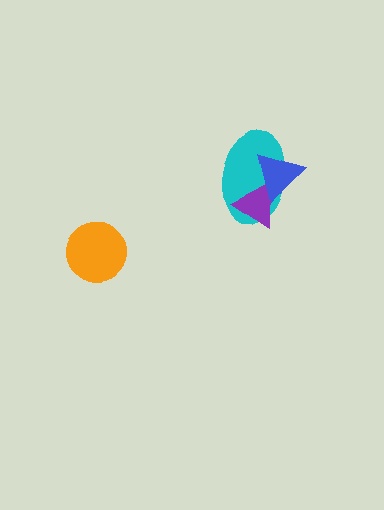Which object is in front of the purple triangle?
The blue triangle is in front of the purple triangle.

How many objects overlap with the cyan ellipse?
2 objects overlap with the cyan ellipse.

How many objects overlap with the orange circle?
0 objects overlap with the orange circle.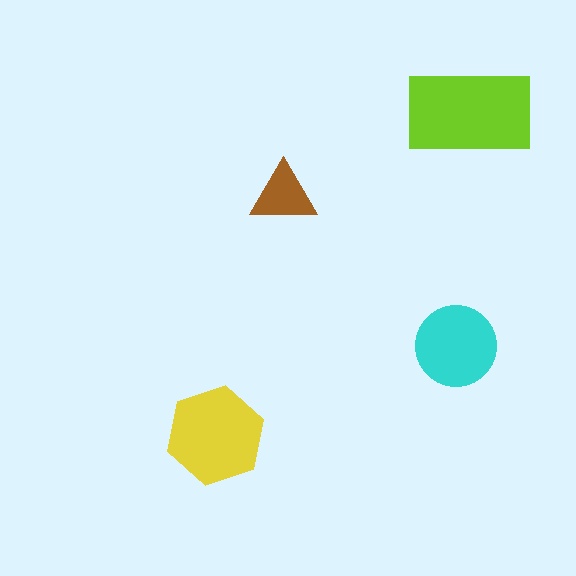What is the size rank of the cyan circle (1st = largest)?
3rd.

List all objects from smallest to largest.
The brown triangle, the cyan circle, the yellow hexagon, the lime rectangle.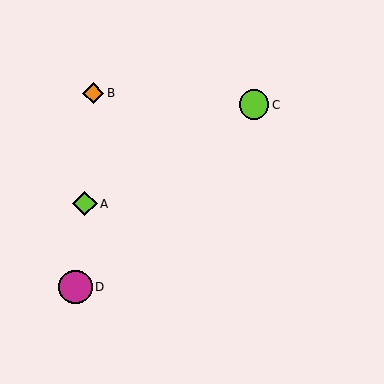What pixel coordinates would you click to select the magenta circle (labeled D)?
Click at (75, 287) to select the magenta circle D.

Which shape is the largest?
The magenta circle (labeled D) is the largest.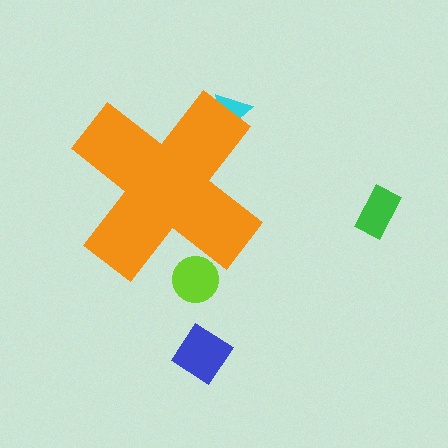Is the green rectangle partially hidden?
No, the green rectangle is fully visible.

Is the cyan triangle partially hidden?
Yes, the cyan triangle is partially hidden behind the orange cross.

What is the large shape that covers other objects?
An orange cross.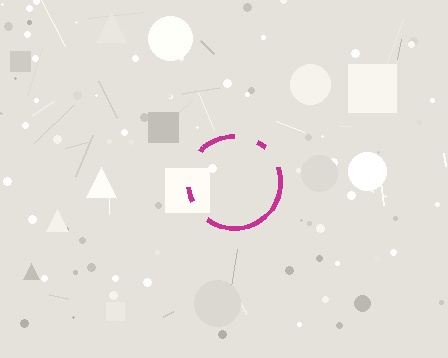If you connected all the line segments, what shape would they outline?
They would outline a circle.